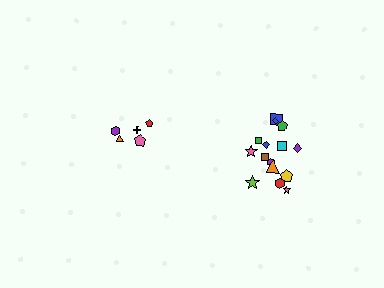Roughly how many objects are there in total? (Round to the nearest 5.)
Roughly 20 objects in total.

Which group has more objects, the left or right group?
The right group.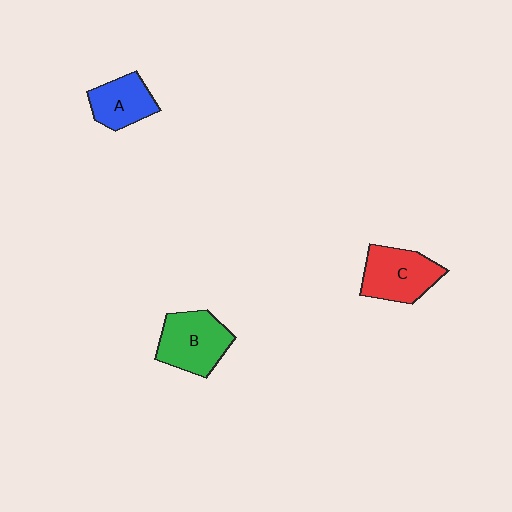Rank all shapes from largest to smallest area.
From largest to smallest: B (green), C (red), A (blue).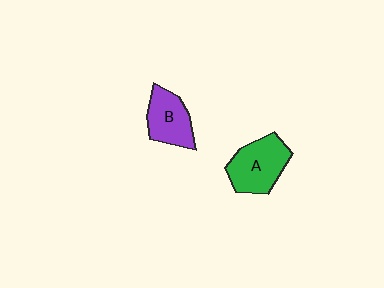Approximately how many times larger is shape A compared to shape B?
Approximately 1.2 times.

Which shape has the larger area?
Shape A (green).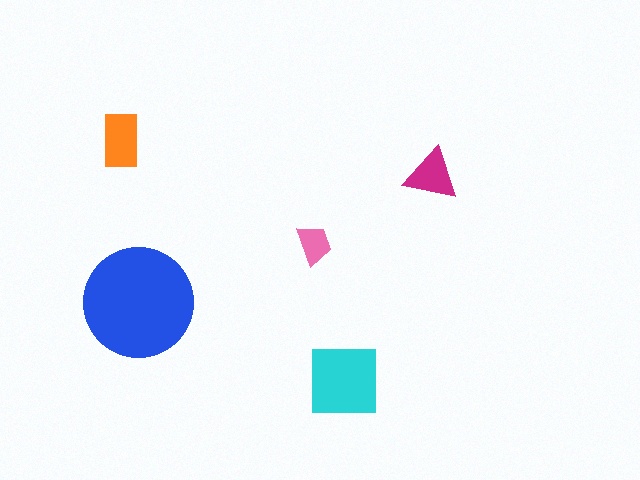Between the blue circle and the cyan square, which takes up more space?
The blue circle.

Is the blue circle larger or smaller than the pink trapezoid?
Larger.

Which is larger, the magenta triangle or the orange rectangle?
The orange rectangle.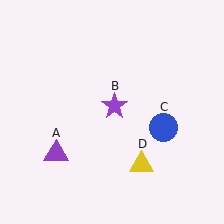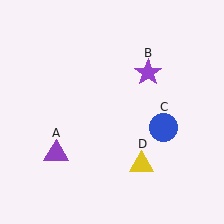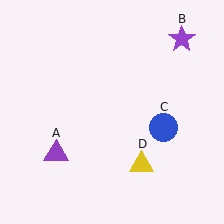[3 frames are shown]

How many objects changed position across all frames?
1 object changed position: purple star (object B).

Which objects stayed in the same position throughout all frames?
Purple triangle (object A) and blue circle (object C) and yellow triangle (object D) remained stationary.